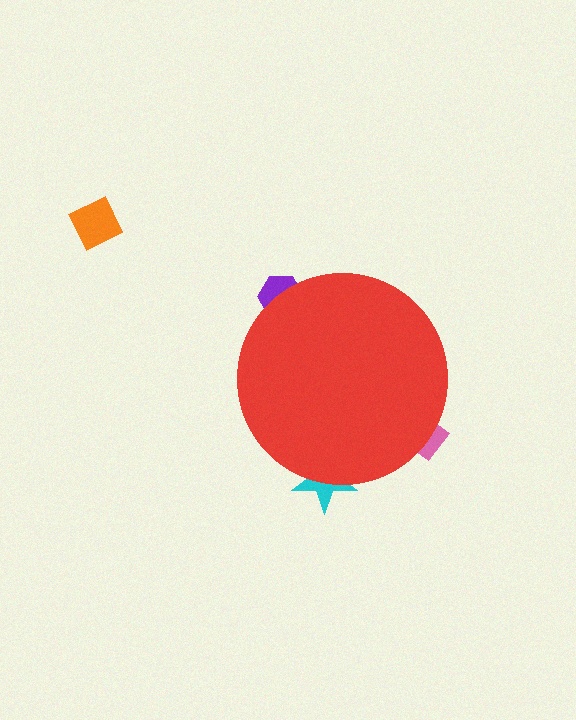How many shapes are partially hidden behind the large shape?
3 shapes are partially hidden.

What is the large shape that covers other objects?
A red circle.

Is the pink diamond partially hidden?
Yes, the pink diamond is partially hidden behind the red circle.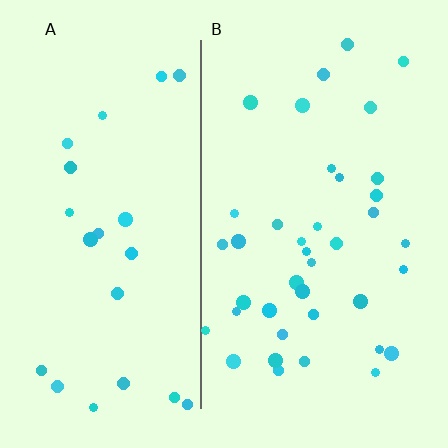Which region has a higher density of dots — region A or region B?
B (the right).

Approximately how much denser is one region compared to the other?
Approximately 1.7× — region B over region A.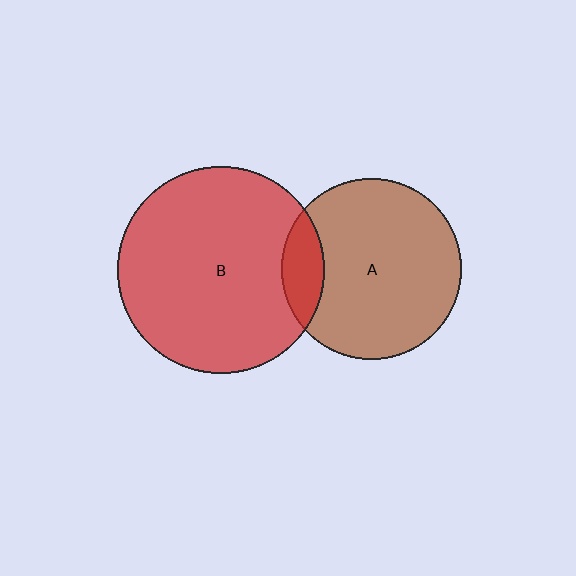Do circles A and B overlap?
Yes.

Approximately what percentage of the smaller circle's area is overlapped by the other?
Approximately 15%.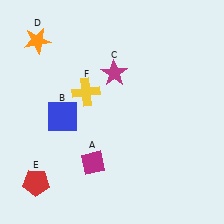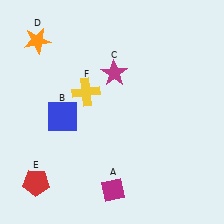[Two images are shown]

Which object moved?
The magenta diamond (A) moved down.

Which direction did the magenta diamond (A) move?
The magenta diamond (A) moved down.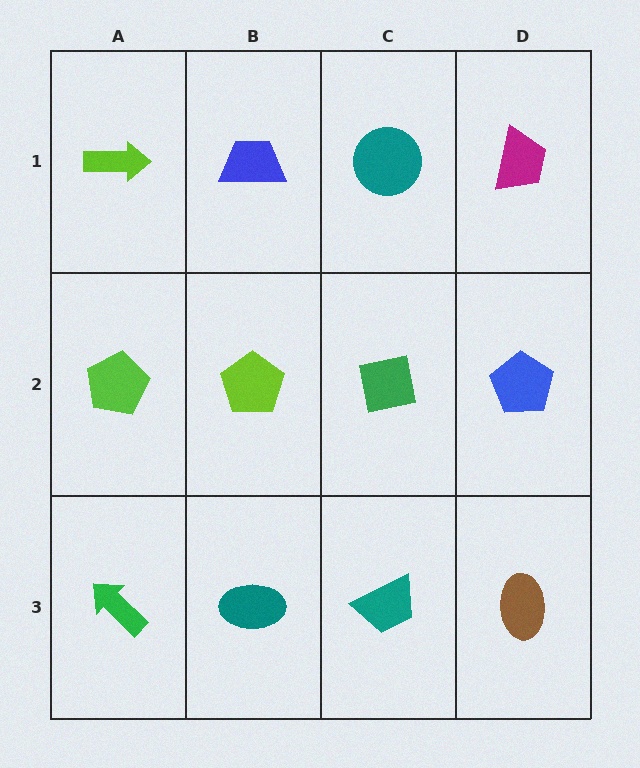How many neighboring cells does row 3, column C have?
3.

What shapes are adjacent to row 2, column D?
A magenta trapezoid (row 1, column D), a brown ellipse (row 3, column D), a green square (row 2, column C).